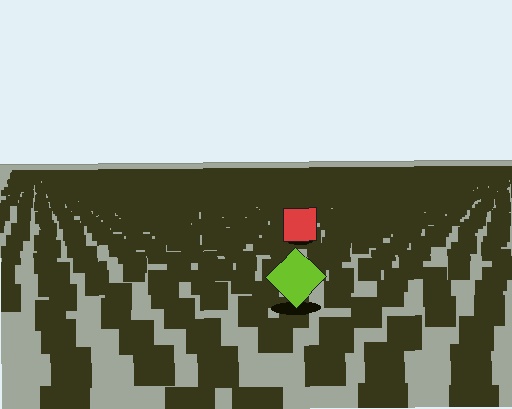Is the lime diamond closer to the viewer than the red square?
Yes. The lime diamond is closer — you can tell from the texture gradient: the ground texture is coarser near it.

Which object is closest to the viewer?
The lime diamond is closest. The texture marks near it are larger and more spread out.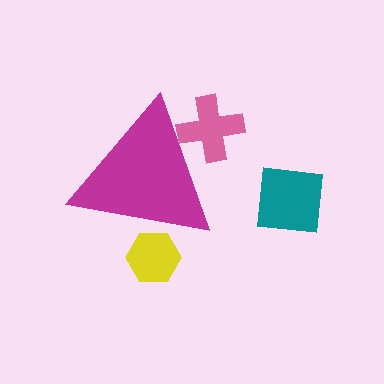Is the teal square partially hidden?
No, the teal square is fully visible.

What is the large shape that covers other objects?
A magenta triangle.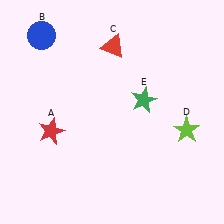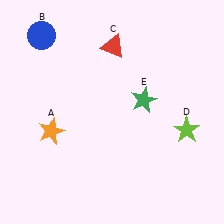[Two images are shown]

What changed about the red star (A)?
In Image 1, A is red. In Image 2, it changed to orange.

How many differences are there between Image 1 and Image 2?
There is 1 difference between the two images.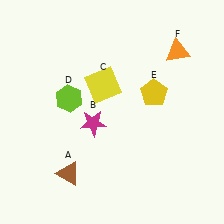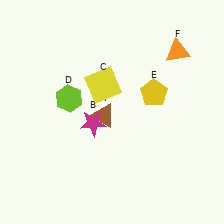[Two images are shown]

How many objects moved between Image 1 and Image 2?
1 object moved between the two images.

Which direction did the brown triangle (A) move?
The brown triangle (A) moved up.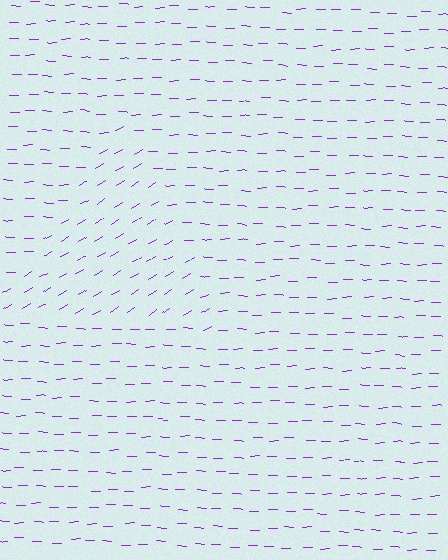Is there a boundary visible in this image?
Yes, there is a texture boundary formed by a change in line orientation.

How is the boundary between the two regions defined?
The boundary is defined purely by a change in line orientation (approximately 31 degrees difference). All lines are the same color and thickness.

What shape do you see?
I see a triangle.